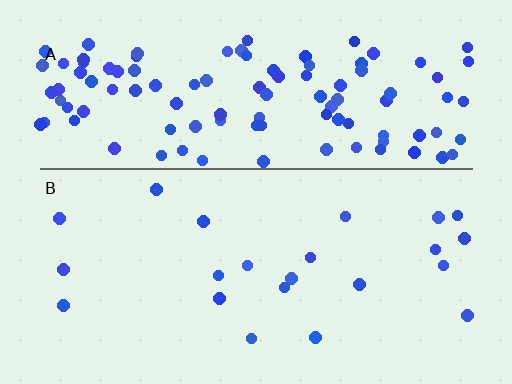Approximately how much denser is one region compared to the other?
Approximately 5.3× — region A over region B.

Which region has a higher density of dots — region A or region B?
A (the top).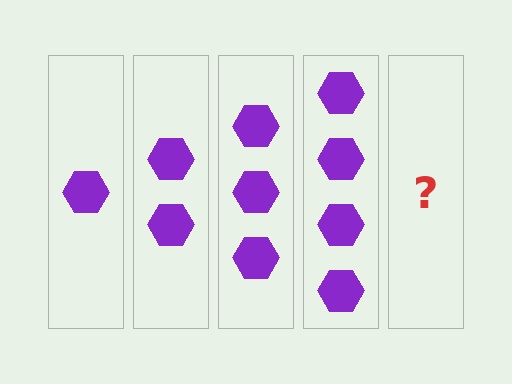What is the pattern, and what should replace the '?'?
The pattern is that each step adds one more hexagon. The '?' should be 5 hexagons.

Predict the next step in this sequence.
The next step is 5 hexagons.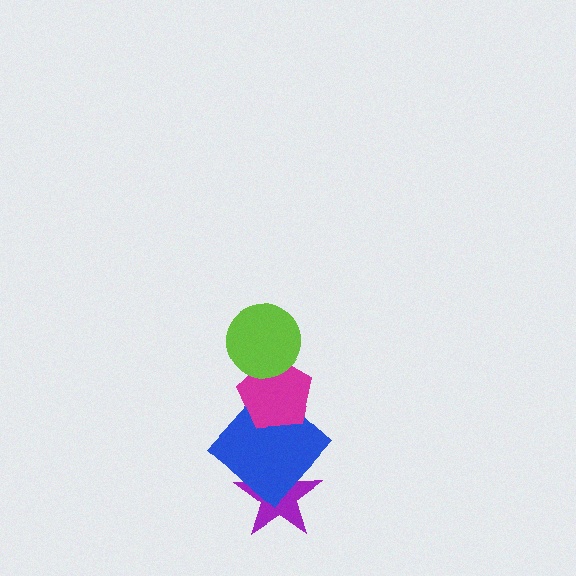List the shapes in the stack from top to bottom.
From top to bottom: the lime circle, the magenta pentagon, the blue diamond, the purple star.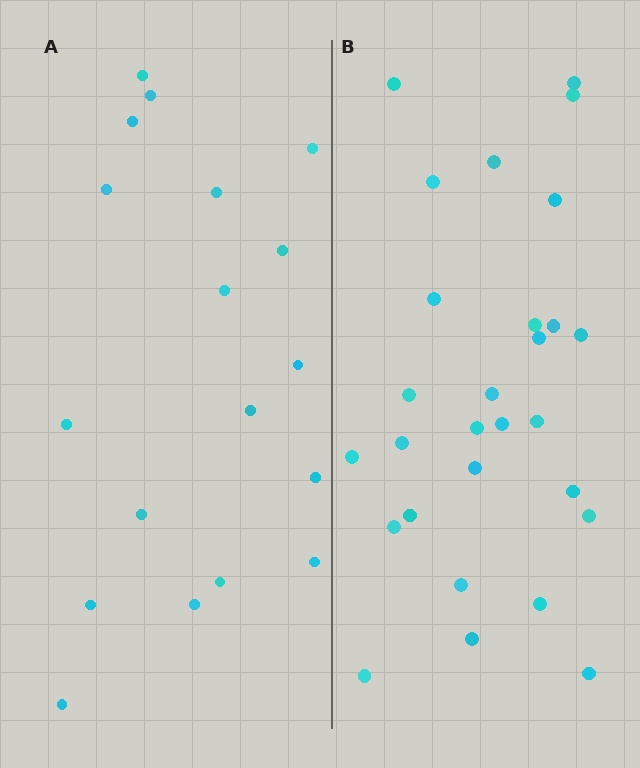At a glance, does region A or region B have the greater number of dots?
Region B (the right region) has more dots.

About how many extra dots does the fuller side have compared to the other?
Region B has roughly 10 or so more dots than region A.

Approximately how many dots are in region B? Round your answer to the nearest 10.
About 30 dots. (The exact count is 28, which rounds to 30.)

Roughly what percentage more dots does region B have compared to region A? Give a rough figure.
About 55% more.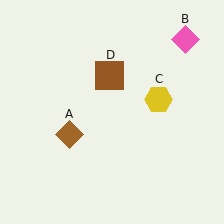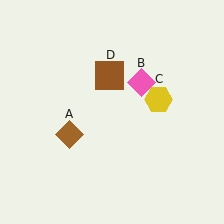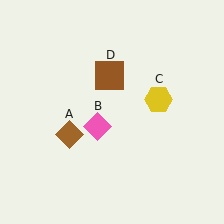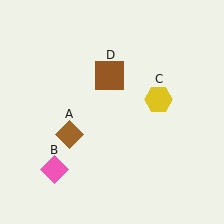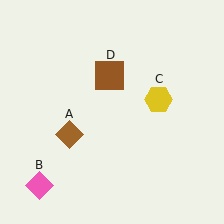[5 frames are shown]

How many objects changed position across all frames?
1 object changed position: pink diamond (object B).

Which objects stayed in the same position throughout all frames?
Brown diamond (object A) and yellow hexagon (object C) and brown square (object D) remained stationary.